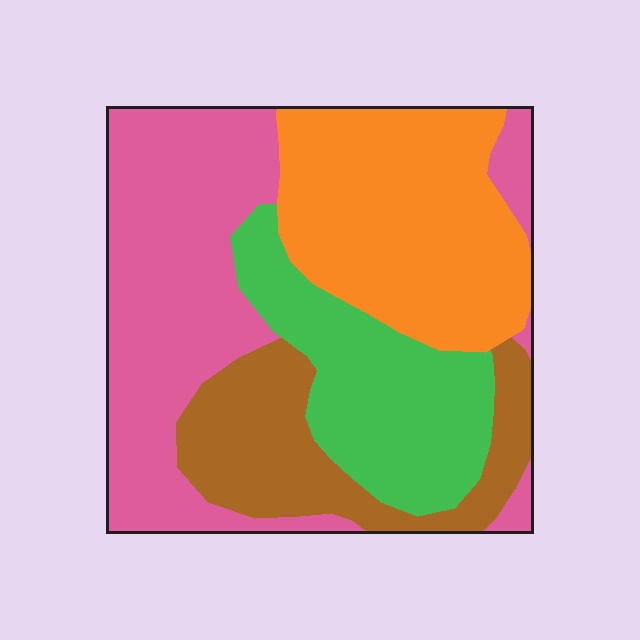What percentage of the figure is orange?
Orange takes up about one quarter (1/4) of the figure.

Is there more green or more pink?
Pink.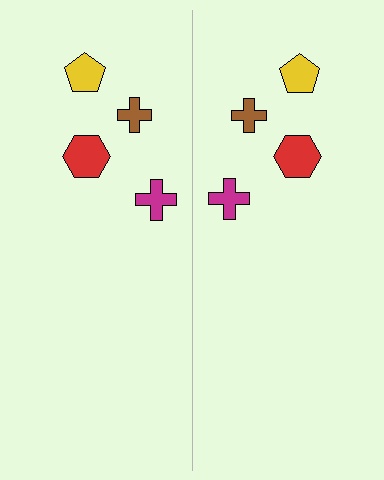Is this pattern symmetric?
Yes, this pattern has bilateral (reflection) symmetry.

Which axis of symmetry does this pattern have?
The pattern has a vertical axis of symmetry running through the center of the image.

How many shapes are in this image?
There are 8 shapes in this image.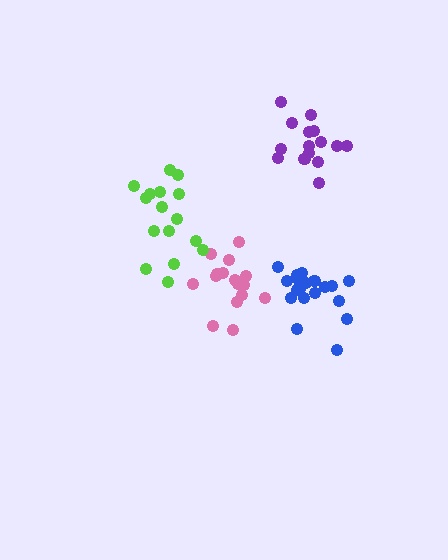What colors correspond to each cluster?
The clusters are colored: purple, pink, lime, blue.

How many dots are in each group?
Group 1: 15 dots, Group 2: 16 dots, Group 3: 16 dots, Group 4: 19 dots (66 total).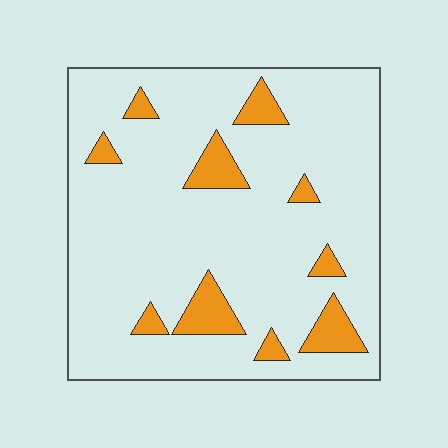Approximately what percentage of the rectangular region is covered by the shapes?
Approximately 10%.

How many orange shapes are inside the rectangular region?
10.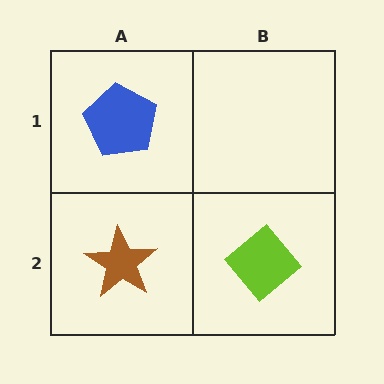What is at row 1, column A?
A blue pentagon.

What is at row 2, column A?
A brown star.